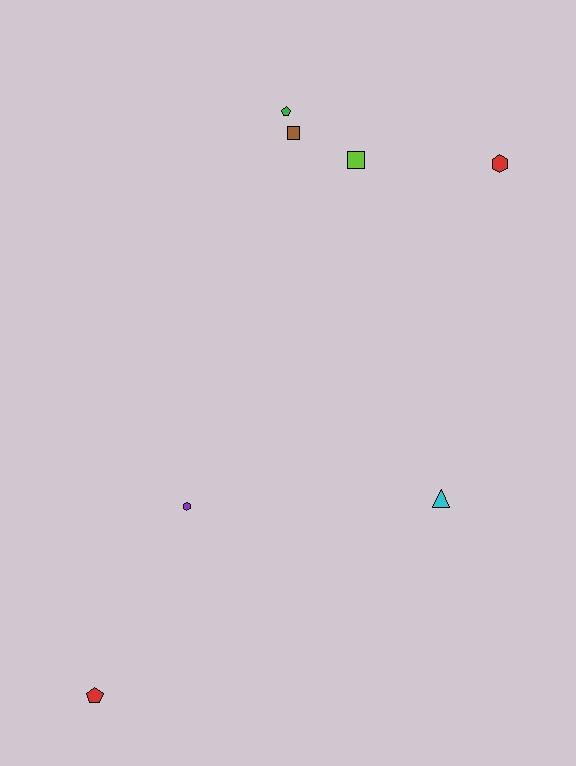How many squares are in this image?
There are 2 squares.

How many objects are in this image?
There are 7 objects.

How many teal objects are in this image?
There are no teal objects.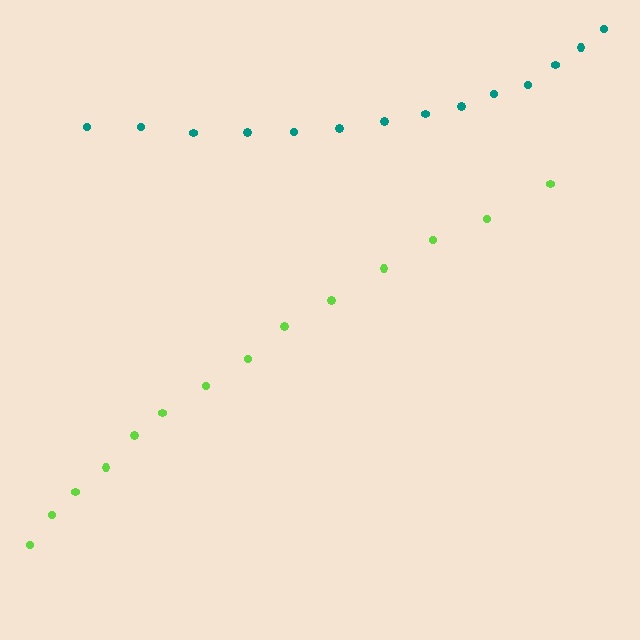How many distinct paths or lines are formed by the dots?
There are 2 distinct paths.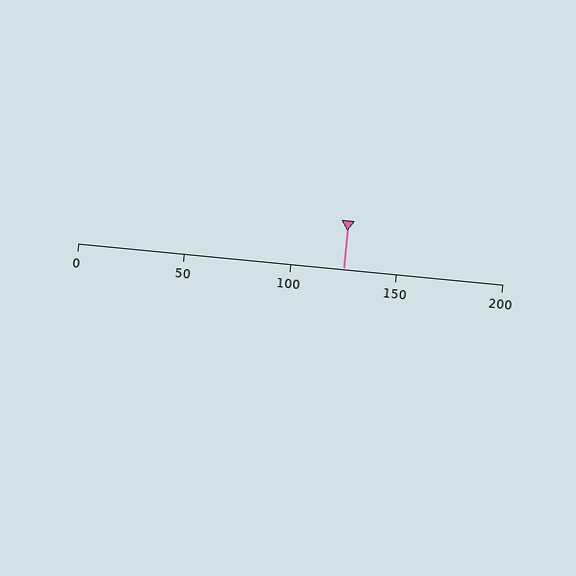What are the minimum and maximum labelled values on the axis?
The axis runs from 0 to 200.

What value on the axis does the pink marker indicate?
The marker indicates approximately 125.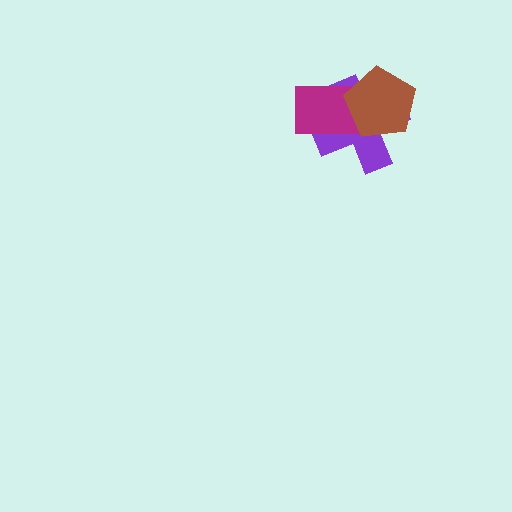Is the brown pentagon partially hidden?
No, no other shape covers it.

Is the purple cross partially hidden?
Yes, it is partially covered by another shape.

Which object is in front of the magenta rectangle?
The brown pentagon is in front of the magenta rectangle.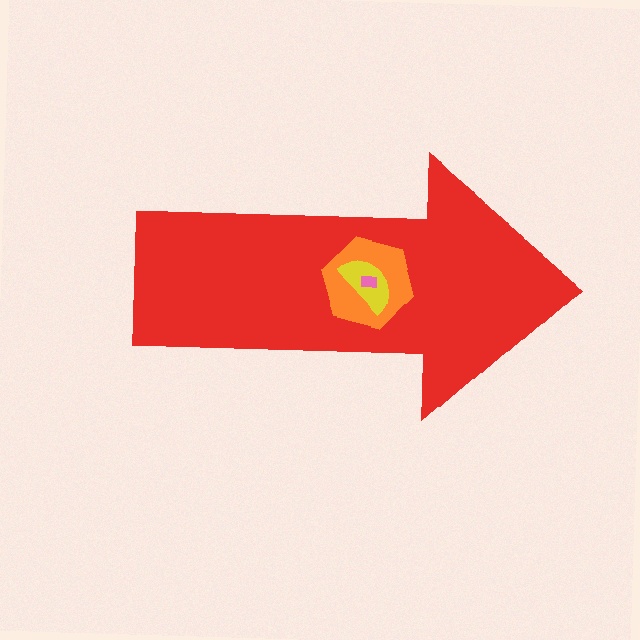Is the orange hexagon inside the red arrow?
Yes.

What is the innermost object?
The pink rectangle.